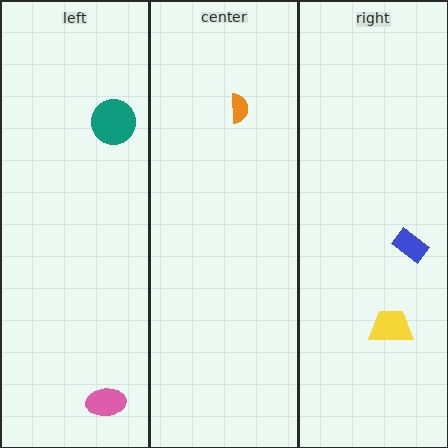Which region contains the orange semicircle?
The center region.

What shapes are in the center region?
The orange semicircle.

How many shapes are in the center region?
1.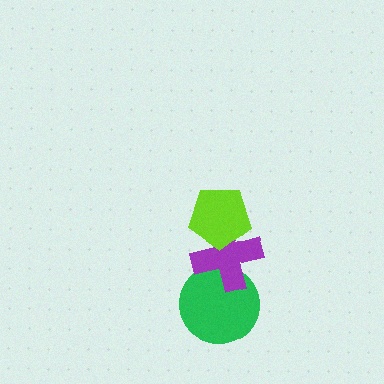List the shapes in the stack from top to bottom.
From top to bottom: the lime pentagon, the purple cross, the green circle.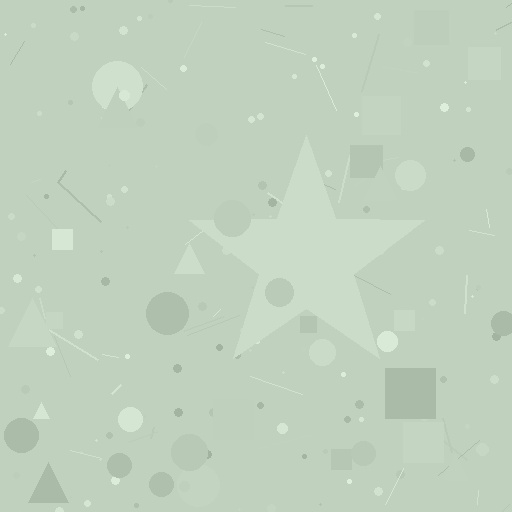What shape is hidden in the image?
A star is hidden in the image.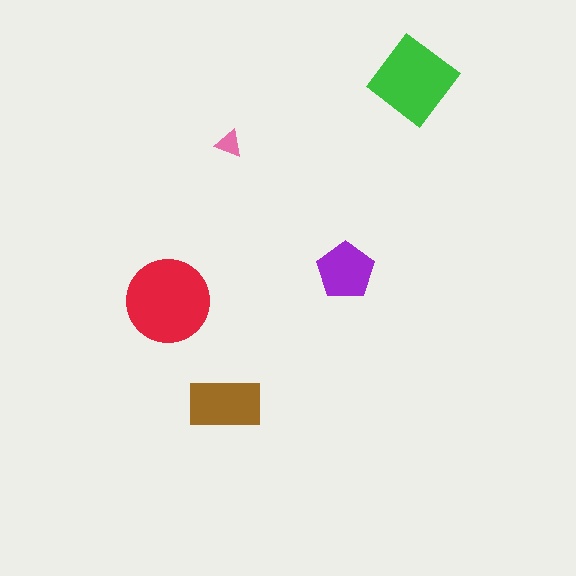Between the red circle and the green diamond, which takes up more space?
The red circle.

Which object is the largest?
The red circle.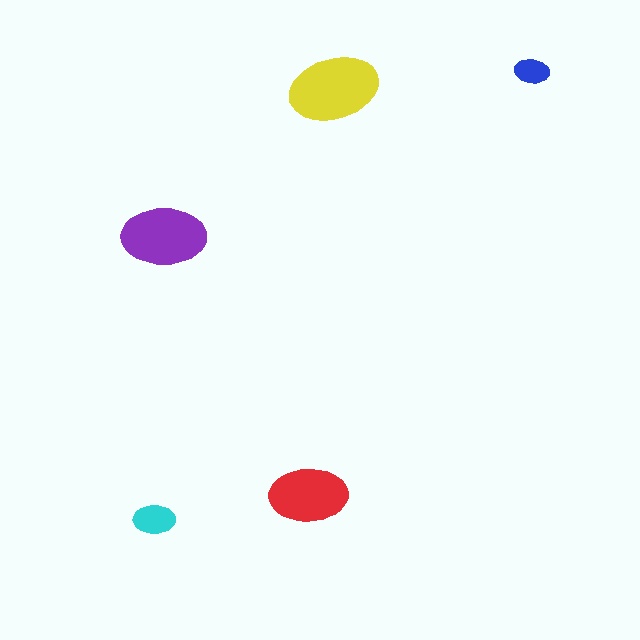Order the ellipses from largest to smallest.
the yellow one, the purple one, the red one, the cyan one, the blue one.